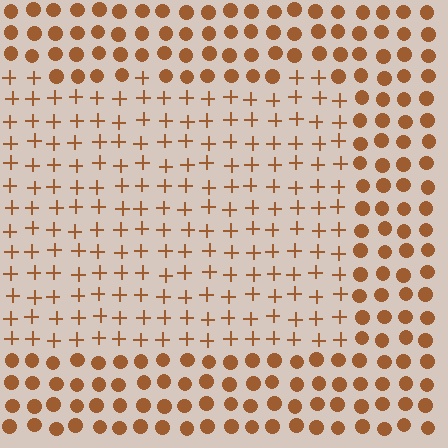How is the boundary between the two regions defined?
The boundary is defined by a change in element shape: plus signs inside vs. circles outside. All elements share the same color and spacing.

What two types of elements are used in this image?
The image uses plus signs inside the rectangle region and circles outside it.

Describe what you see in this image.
The image is filled with small brown elements arranged in a uniform grid. A rectangle-shaped region contains plus signs, while the surrounding area contains circles. The boundary is defined purely by the change in element shape.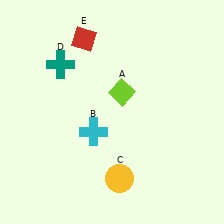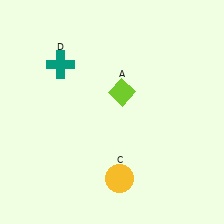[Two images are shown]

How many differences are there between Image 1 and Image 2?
There are 2 differences between the two images.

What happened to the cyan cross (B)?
The cyan cross (B) was removed in Image 2. It was in the bottom-left area of Image 1.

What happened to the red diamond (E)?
The red diamond (E) was removed in Image 2. It was in the top-left area of Image 1.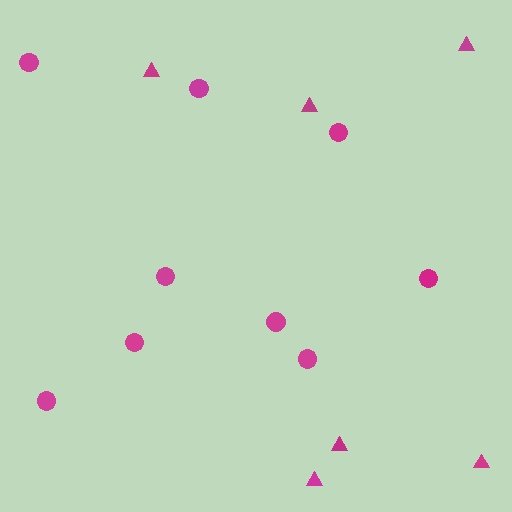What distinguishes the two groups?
There are 2 groups: one group of circles (9) and one group of triangles (6).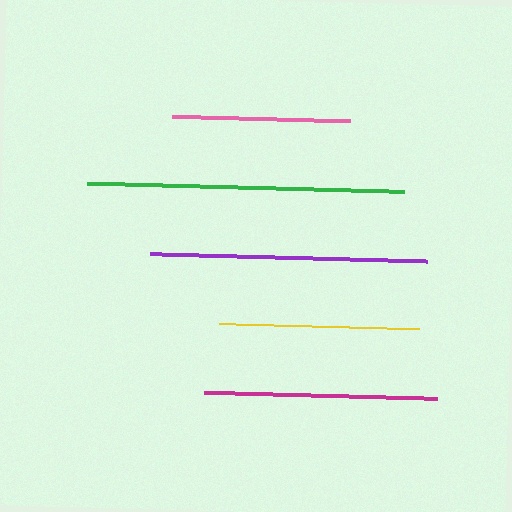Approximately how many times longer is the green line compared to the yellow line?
The green line is approximately 1.6 times the length of the yellow line.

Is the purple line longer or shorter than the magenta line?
The purple line is longer than the magenta line.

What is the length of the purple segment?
The purple segment is approximately 277 pixels long.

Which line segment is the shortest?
The pink line is the shortest at approximately 178 pixels.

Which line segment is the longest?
The green line is the longest at approximately 317 pixels.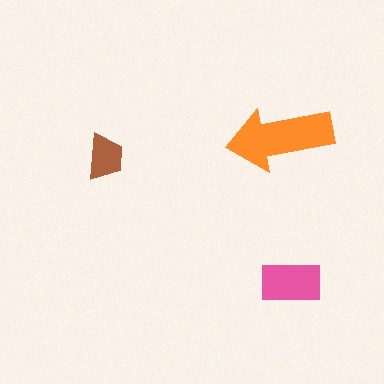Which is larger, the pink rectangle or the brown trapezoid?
The pink rectangle.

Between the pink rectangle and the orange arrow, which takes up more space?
The orange arrow.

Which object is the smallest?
The brown trapezoid.